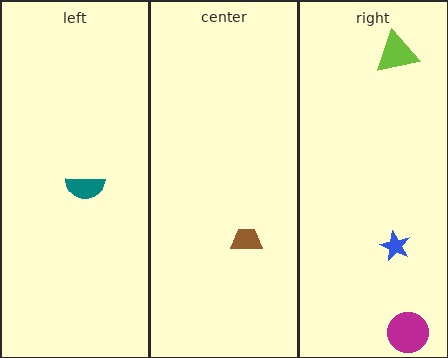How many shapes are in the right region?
3.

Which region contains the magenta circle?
The right region.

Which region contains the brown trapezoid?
The center region.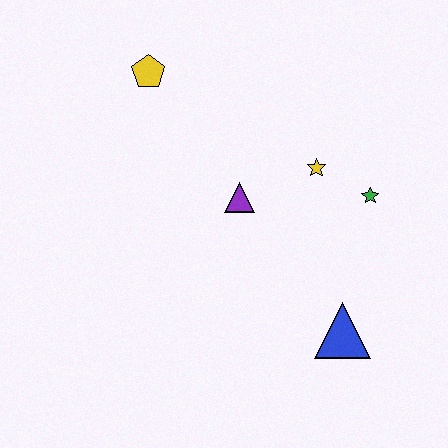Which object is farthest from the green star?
The yellow pentagon is farthest from the green star.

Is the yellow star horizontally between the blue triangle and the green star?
No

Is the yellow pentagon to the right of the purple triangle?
No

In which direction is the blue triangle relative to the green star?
The blue triangle is below the green star.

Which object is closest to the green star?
The yellow star is closest to the green star.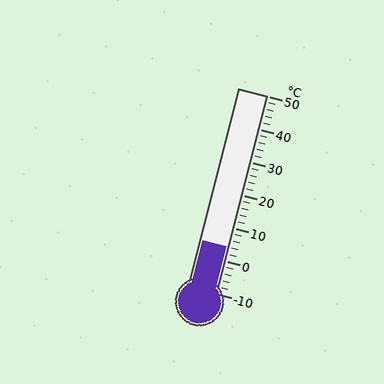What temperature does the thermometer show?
The thermometer shows approximately 4°C.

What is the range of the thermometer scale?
The thermometer scale ranges from -10°C to 50°C.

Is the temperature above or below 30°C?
The temperature is below 30°C.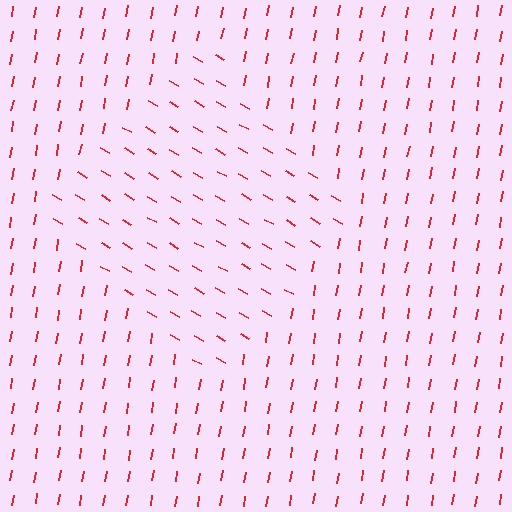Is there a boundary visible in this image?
Yes, there is a texture boundary formed by a change in line orientation.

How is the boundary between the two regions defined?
The boundary is defined purely by a change in line orientation (approximately 70 degrees difference). All lines are the same color and thickness.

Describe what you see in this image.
The image is filled with small red line segments. A diamond region in the image has lines oriented differently from the surrounding lines, creating a visible texture boundary.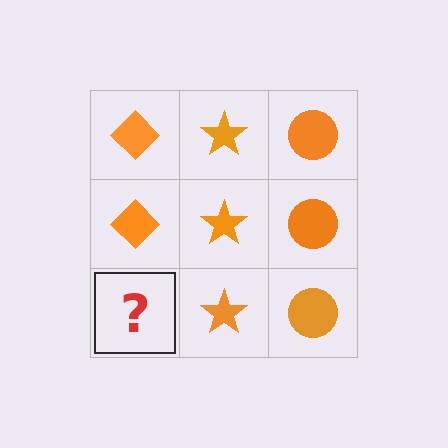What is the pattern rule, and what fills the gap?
The rule is that each column has a consistent shape. The gap should be filled with an orange diamond.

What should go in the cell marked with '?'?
The missing cell should contain an orange diamond.